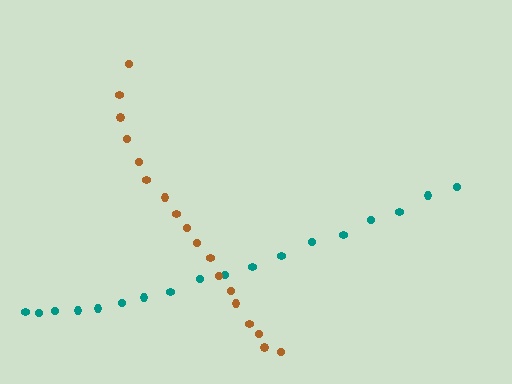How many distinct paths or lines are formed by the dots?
There are 2 distinct paths.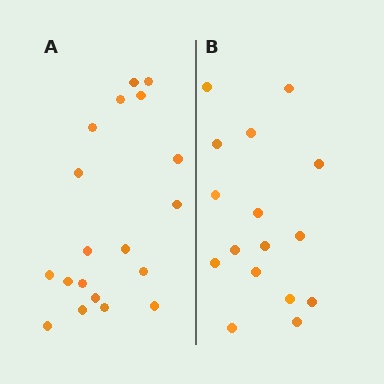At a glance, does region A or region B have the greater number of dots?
Region A (the left region) has more dots.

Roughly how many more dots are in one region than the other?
Region A has just a few more — roughly 2 or 3 more dots than region B.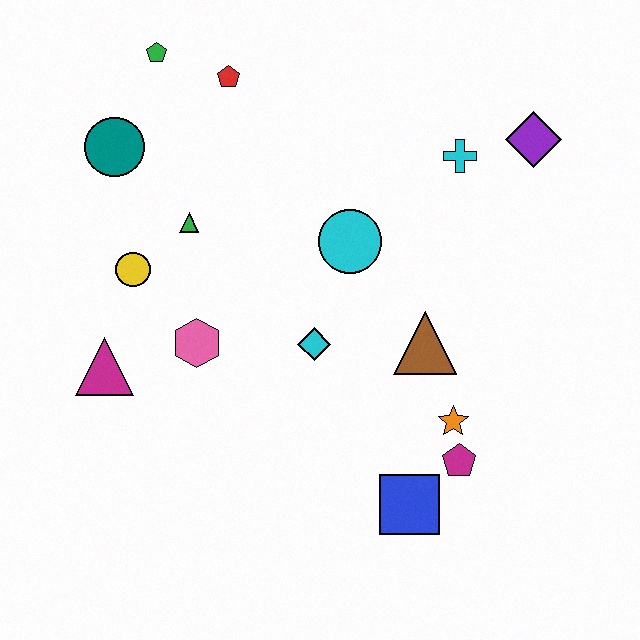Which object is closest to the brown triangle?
The orange star is closest to the brown triangle.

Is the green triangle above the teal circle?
No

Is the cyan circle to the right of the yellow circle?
Yes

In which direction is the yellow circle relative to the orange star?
The yellow circle is to the left of the orange star.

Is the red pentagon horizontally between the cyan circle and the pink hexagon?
Yes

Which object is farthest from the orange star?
The green pentagon is farthest from the orange star.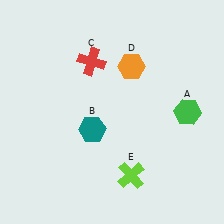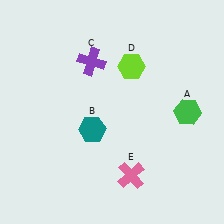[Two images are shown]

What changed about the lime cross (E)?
In Image 1, E is lime. In Image 2, it changed to pink.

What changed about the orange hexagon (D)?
In Image 1, D is orange. In Image 2, it changed to lime.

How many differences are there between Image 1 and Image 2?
There are 3 differences between the two images.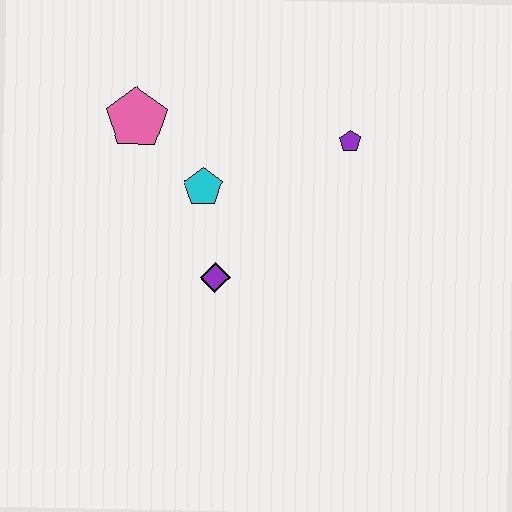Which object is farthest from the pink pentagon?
The purple pentagon is farthest from the pink pentagon.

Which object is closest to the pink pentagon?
The cyan pentagon is closest to the pink pentagon.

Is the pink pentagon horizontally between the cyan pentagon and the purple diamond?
No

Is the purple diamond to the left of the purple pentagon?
Yes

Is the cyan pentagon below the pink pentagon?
Yes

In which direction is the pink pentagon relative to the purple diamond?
The pink pentagon is above the purple diamond.